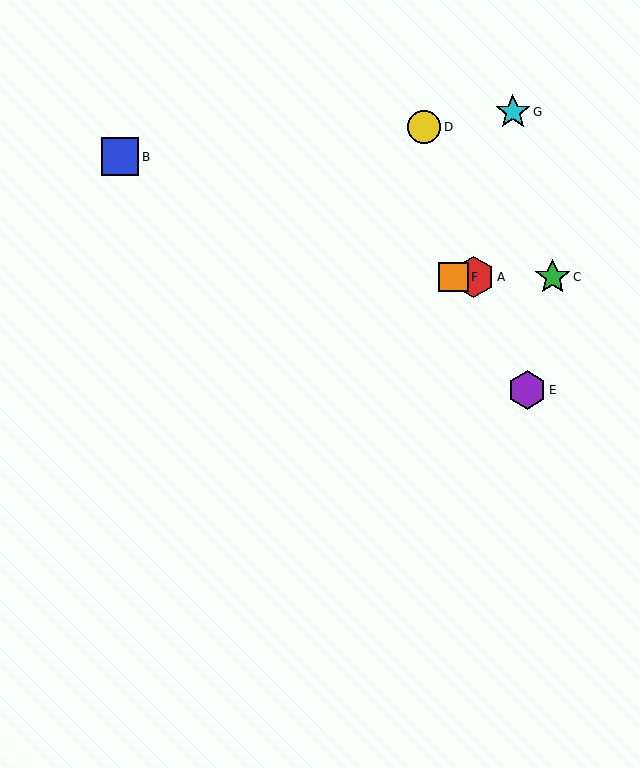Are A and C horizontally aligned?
Yes, both are at y≈277.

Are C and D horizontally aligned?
No, C is at y≈277 and D is at y≈127.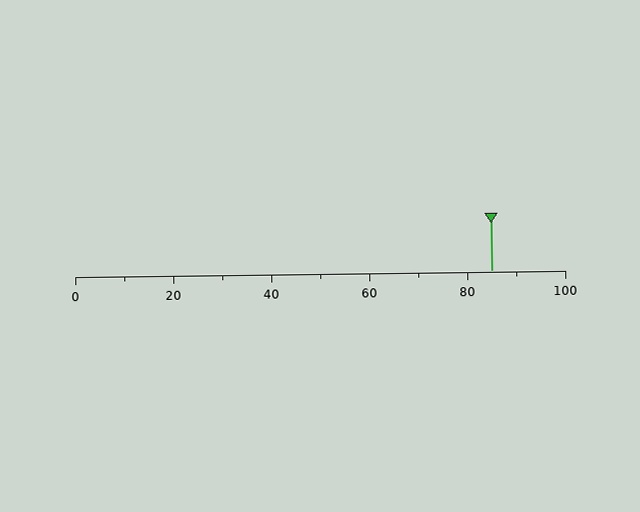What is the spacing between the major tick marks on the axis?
The major ticks are spaced 20 apart.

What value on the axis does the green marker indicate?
The marker indicates approximately 85.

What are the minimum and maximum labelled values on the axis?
The axis runs from 0 to 100.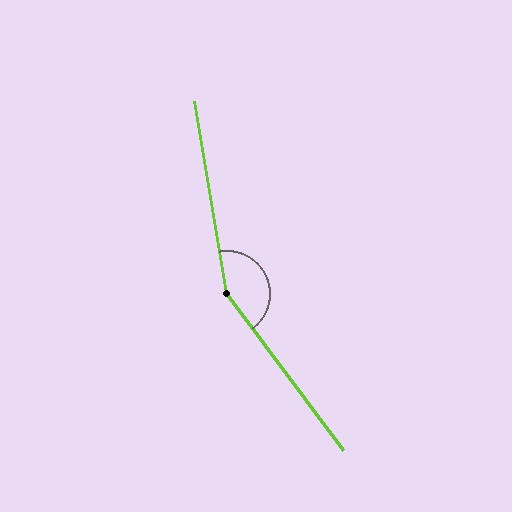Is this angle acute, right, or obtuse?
It is obtuse.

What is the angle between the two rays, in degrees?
Approximately 153 degrees.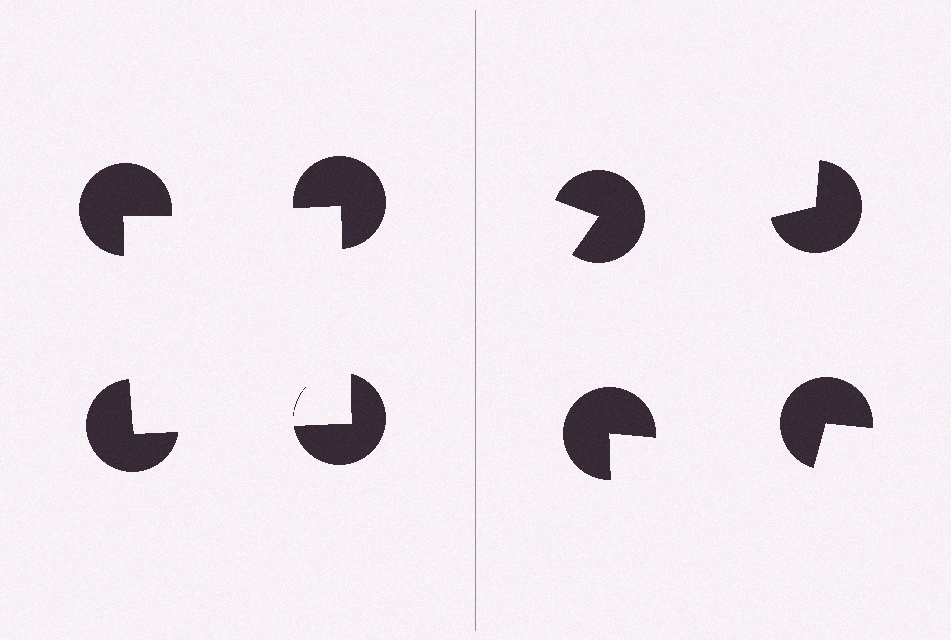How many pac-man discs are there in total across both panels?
8 — 4 on each side.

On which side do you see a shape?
An illusory square appears on the left side. On the right side the wedge cuts are rotated, so no coherent shape forms.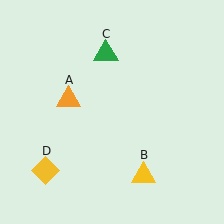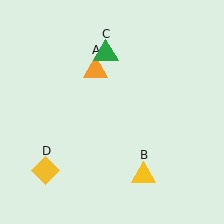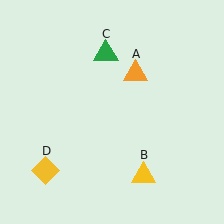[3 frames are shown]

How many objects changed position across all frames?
1 object changed position: orange triangle (object A).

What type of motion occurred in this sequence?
The orange triangle (object A) rotated clockwise around the center of the scene.